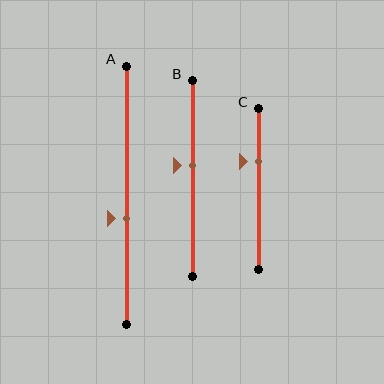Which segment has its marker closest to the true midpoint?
Segment B has its marker closest to the true midpoint.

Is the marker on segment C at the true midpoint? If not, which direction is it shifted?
No, the marker on segment C is shifted upward by about 17% of the segment length.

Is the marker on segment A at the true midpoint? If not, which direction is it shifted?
No, the marker on segment A is shifted downward by about 9% of the segment length.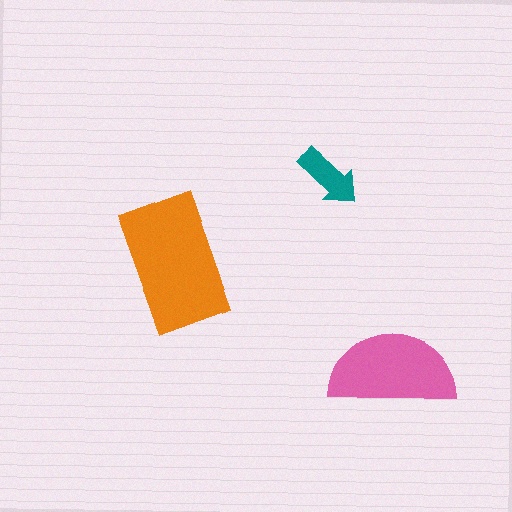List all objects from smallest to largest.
The teal arrow, the pink semicircle, the orange rectangle.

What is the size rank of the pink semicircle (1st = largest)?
2nd.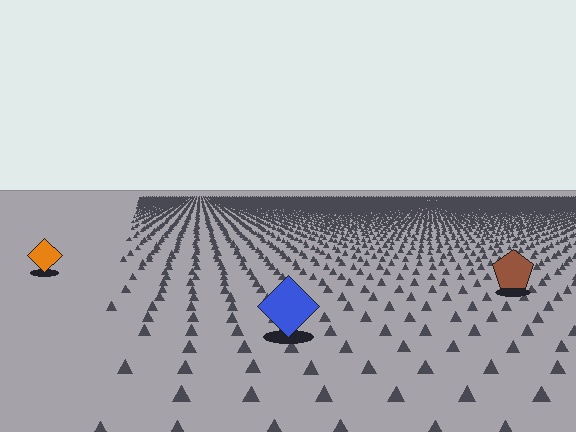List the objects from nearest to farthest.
From nearest to farthest: the blue diamond, the brown pentagon, the orange diamond.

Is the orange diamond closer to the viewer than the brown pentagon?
No. The brown pentagon is closer — you can tell from the texture gradient: the ground texture is coarser near it.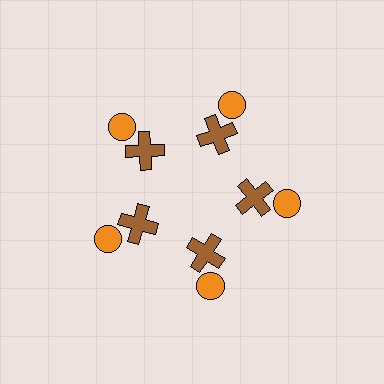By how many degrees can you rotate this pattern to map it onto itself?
The pattern maps onto itself every 72 degrees of rotation.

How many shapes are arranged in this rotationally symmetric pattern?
There are 10 shapes, arranged in 5 groups of 2.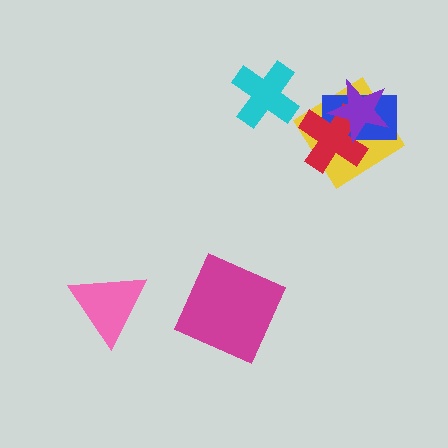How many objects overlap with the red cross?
3 objects overlap with the red cross.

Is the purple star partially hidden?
No, no other shape covers it.